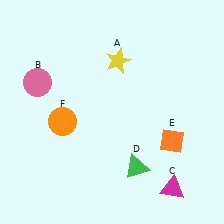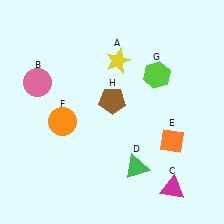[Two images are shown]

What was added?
A lime hexagon (G), a brown pentagon (H) were added in Image 2.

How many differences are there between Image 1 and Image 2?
There are 2 differences between the two images.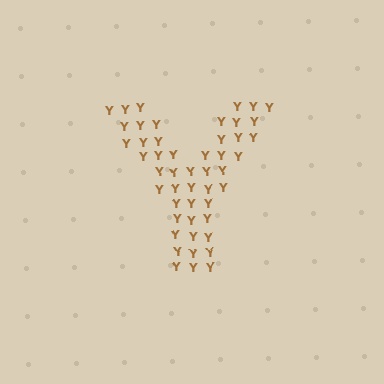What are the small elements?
The small elements are letter Y's.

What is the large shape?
The large shape is the letter Y.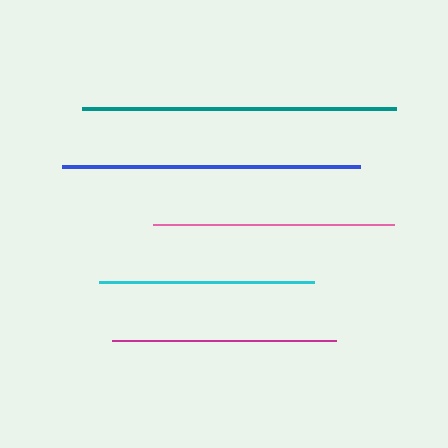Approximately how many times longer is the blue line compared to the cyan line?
The blue line is approximately 1.4 times the length of the cyan line.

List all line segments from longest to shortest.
From longest to shortest: teal, blue, pink, magenta, cyan.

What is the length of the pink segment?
The pink segment is approximately 241 pixels long.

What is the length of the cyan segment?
The cyan segment is approximately 215 pixels long.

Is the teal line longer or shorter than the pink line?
The teal line is longer than the pink line.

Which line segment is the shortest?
The cyan line is the shortest at approximately 215 pixels.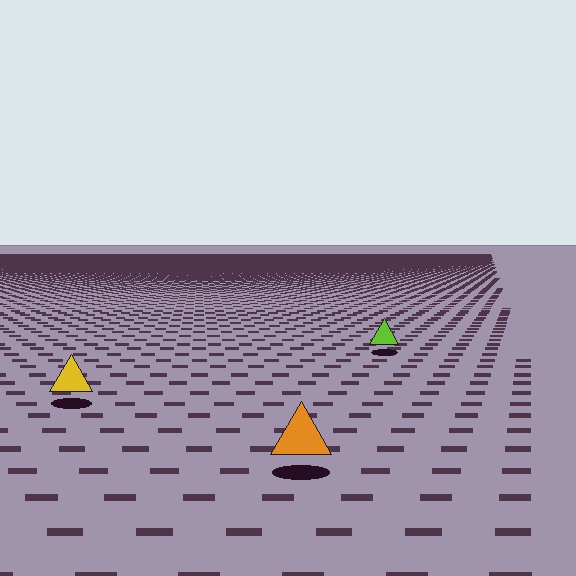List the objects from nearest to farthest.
From nearest to farthest: the orange triangle, the yellow triangle, the lime triangle.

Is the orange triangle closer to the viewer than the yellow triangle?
Yes. The orange triangle is closer — you can tell from the texture gradient: the ground texture is coarser near it.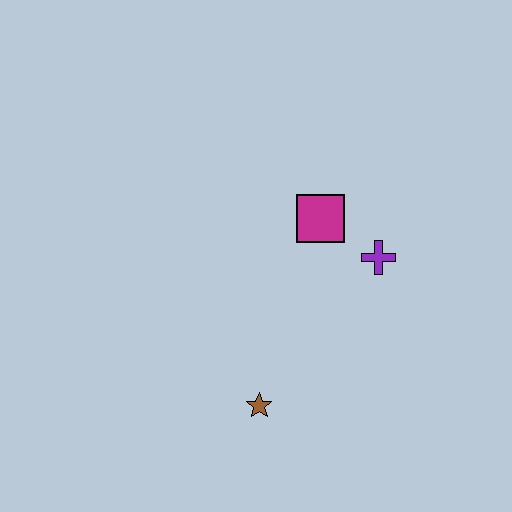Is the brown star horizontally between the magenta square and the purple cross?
No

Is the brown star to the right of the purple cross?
No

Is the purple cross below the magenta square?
Yes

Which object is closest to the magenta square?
The purple cross is closest to the magenta square.